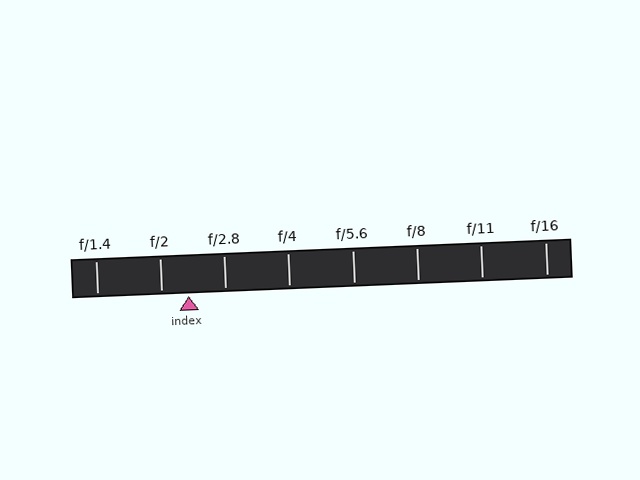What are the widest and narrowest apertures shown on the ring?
The widest aperture shown is f/1.4 and the narrowest is f/16.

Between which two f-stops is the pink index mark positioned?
The index mark is between f/2 and f/2.8.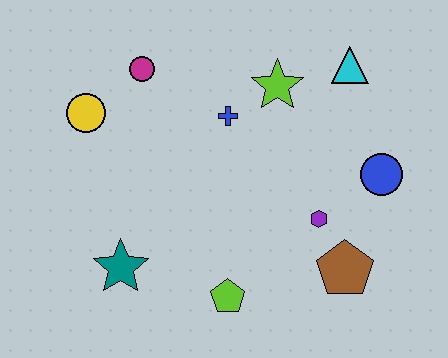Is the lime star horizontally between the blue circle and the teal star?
Yes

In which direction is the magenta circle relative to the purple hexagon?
The magenta circle is to the left of the purple hexagon.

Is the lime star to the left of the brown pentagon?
Yes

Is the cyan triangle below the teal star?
No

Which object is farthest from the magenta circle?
The brown pentagon is farthest from the magenta circle.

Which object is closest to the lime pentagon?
The teal star is closest to the lime pentagon.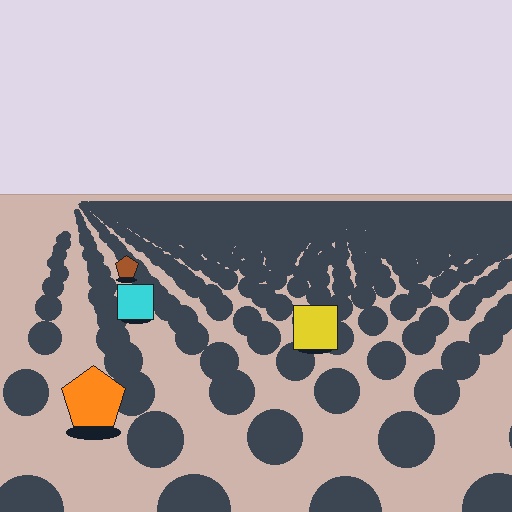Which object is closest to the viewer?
The orange pentagon is closest. The texture marks near it are larger and more spread out.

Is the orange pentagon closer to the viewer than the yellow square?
Yes. The orange pentagon is closer — you can tell from the texture gradient: the ground texture is coarser near it.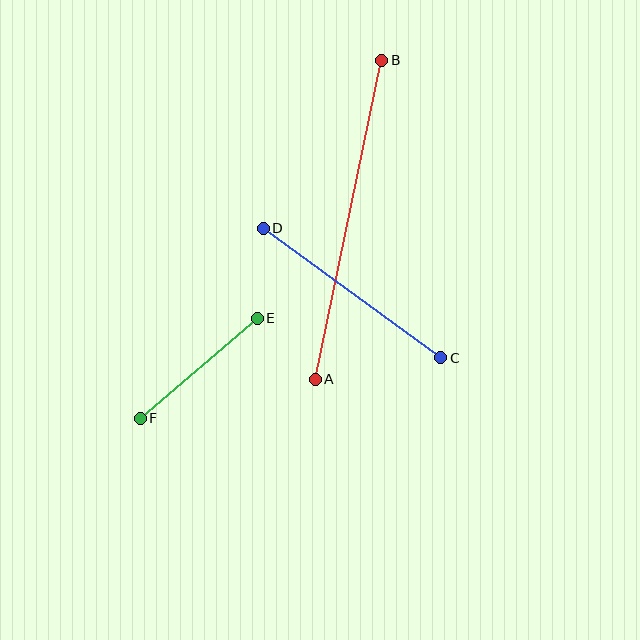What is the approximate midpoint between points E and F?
The midpoint is at approximately (199, 368) pixels.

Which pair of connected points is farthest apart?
Points A and B are farthest apart.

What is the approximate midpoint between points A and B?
The midpoint is at approximately (348, 220) pixels.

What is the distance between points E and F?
The distance is approximately 154 pixels.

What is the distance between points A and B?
The distance is approximately 326 pixels.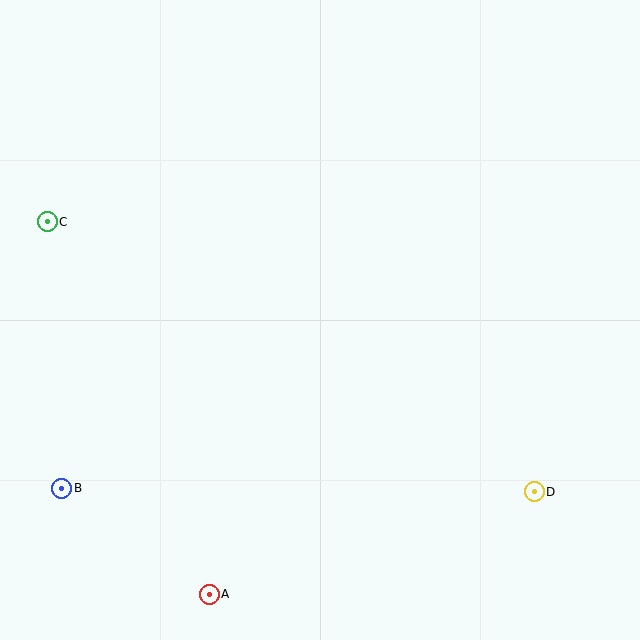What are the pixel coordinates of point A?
Point A is at (209, 594).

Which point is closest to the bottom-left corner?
Point B is closest to the bottom-left corner.